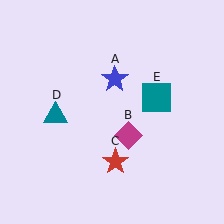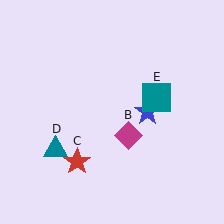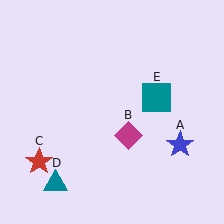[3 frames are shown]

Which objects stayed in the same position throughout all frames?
Magenta diamond (object B) and teal square (object E) remained stationary.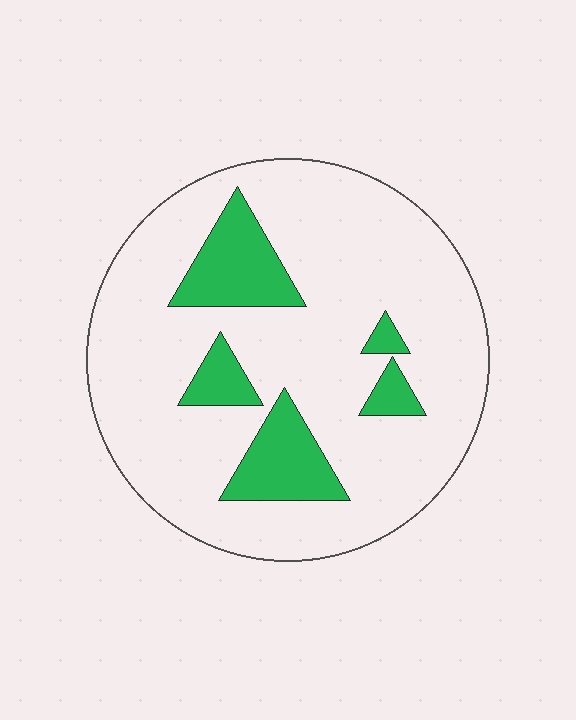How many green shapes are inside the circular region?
5.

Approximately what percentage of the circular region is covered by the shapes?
Approximately 20%.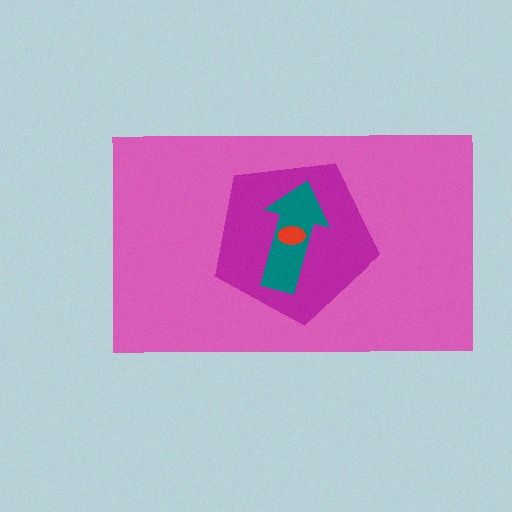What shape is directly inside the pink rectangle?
The magenta pentagon.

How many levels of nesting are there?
4.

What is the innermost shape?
The red ellipse.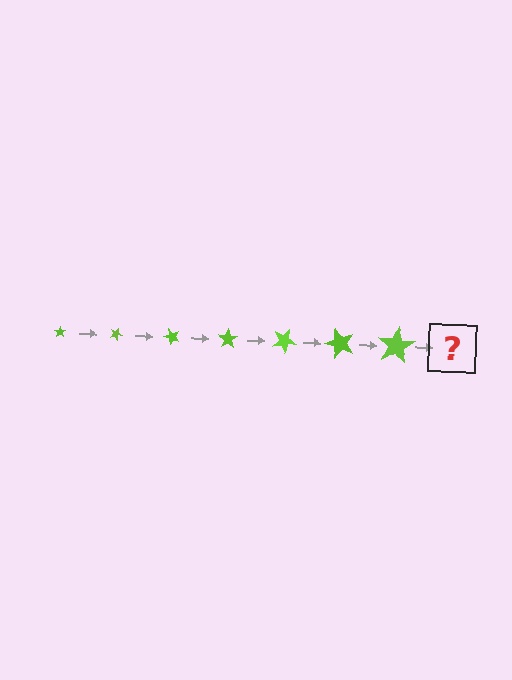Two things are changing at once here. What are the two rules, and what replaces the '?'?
The two rules are that the star grows larger each step and it rotates 25 degrees each step. The '?' should be a star, larger than the previous one and rotated 175 degrees from the start.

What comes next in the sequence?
The next element should be a star, larger than the previous one and rotated 175 degrees from the start.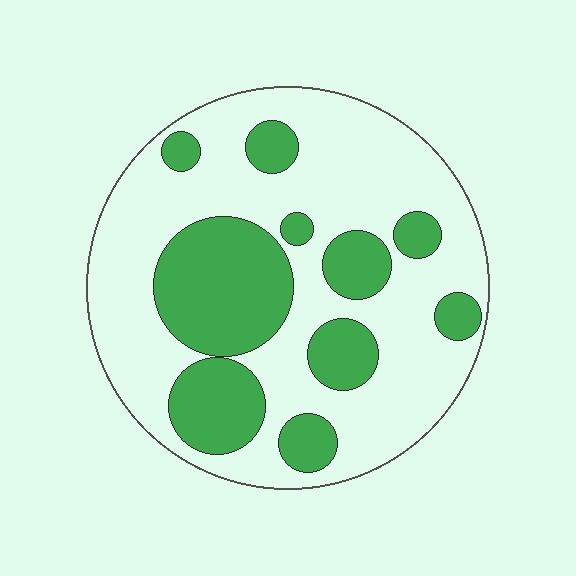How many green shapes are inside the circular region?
10.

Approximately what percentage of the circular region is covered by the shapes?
Approximately 35%.